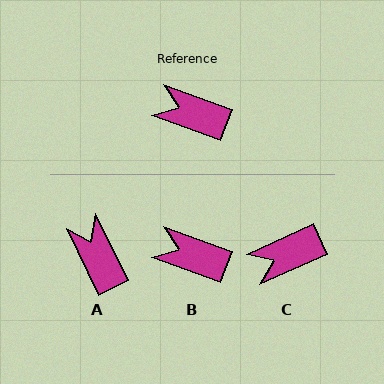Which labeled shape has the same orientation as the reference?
B.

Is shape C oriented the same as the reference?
No, it is off by about 45 degrees.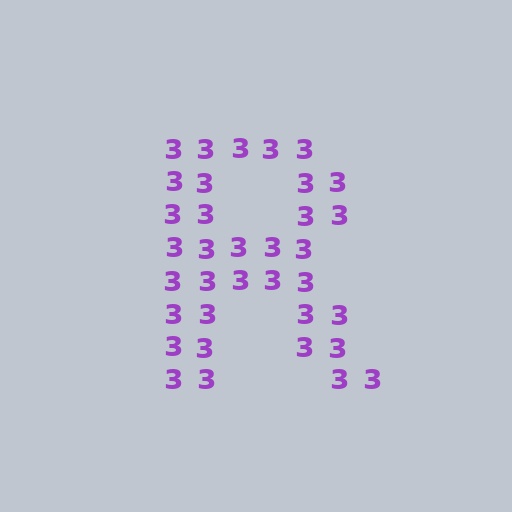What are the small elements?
The small elements are digit 3's.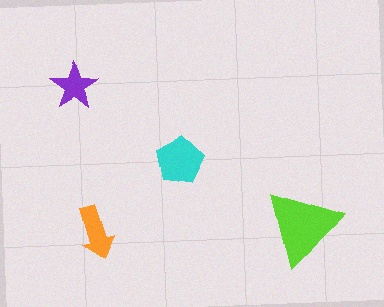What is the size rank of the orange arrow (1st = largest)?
3rd.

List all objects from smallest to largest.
The purple star, the orange arrow, the cyan pentagon, the lime triangle.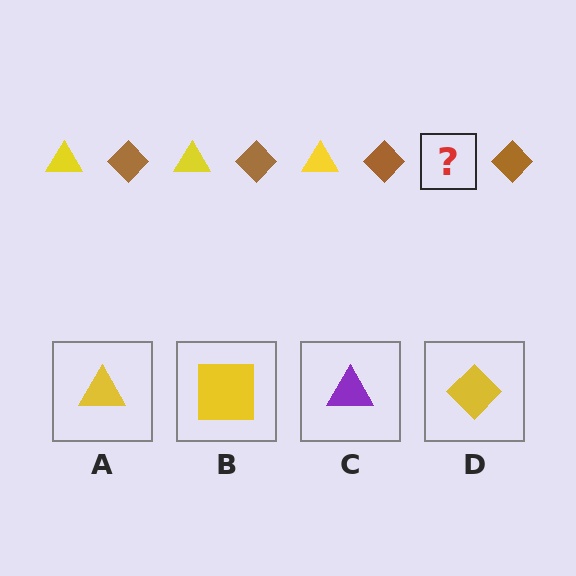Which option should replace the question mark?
Option A.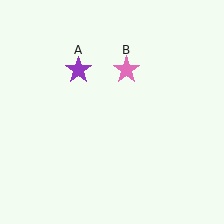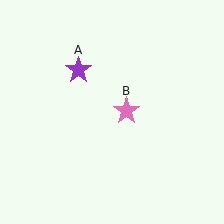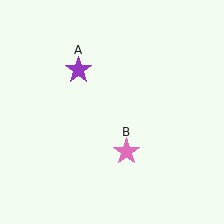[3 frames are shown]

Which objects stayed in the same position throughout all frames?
Purple star (object A) remained stationary.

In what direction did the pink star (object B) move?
The pink star (object B) moved down.